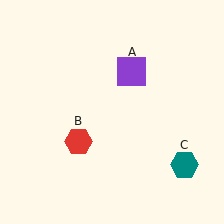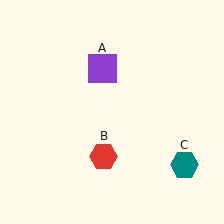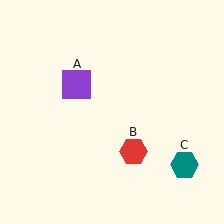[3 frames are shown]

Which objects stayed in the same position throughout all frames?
Teal hexagon (object C) remained stationary.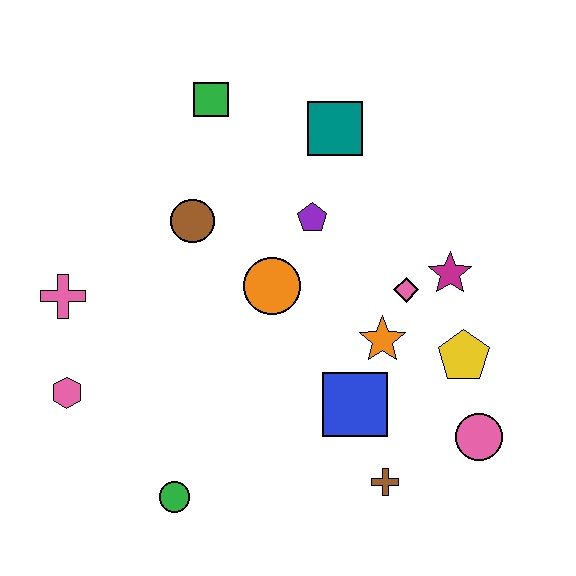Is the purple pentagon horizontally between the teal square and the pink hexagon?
Yes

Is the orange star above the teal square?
No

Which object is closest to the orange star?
The pink diamond is closest to the orange star.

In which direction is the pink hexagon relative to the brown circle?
The pink hexagon is below the brown circle.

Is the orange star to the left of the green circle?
No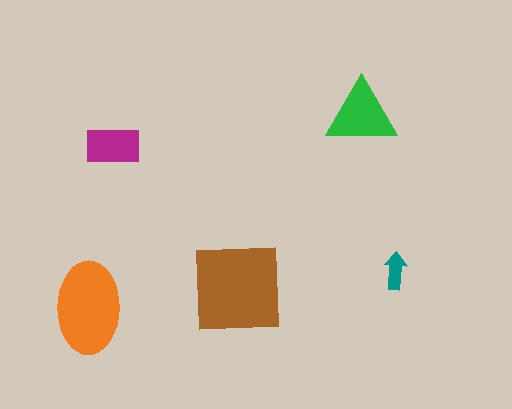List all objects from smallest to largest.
The teal arrow, the magenta rectangle, the green triangle, the orange ellipse, the brown square.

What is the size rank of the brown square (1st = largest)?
1st.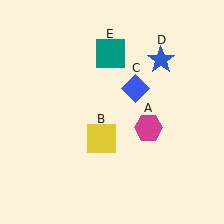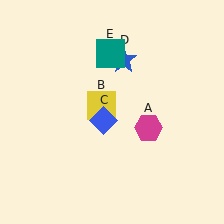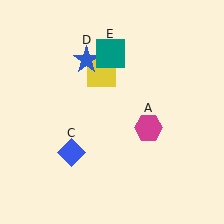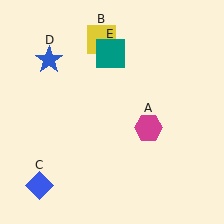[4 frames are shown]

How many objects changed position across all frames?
3 objects changed position: yellow square (object B), blue diamond (object C), blue star (object D).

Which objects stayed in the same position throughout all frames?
Magenta hexagon (object A) and teal square (object E) remained stationary.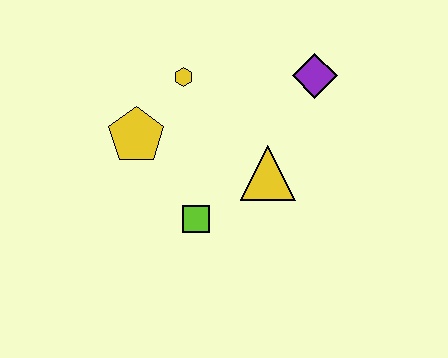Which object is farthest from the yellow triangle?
The yellow pentagon is farthest from the yellow triangle.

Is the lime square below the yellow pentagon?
Yes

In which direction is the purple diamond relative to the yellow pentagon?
The purple diamond is to the right of the yellow pentagon.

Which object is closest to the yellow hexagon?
The yellow pentagon is closest to the yellow hexagon.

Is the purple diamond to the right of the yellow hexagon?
Yes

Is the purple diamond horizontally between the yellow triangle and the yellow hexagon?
No